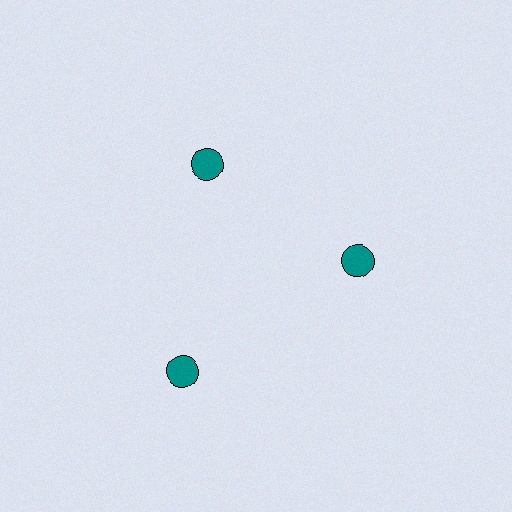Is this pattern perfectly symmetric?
No. The 3 teal circles are arranged in a ring, but one element near the 7 o'clock position is pushed outward from the center, breaking the 3-fold rotational symmetry.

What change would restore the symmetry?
The symmetry would be restored by moving it inward, back onto the ring so that all 3 circles sit at equal angles and equal distance from the center.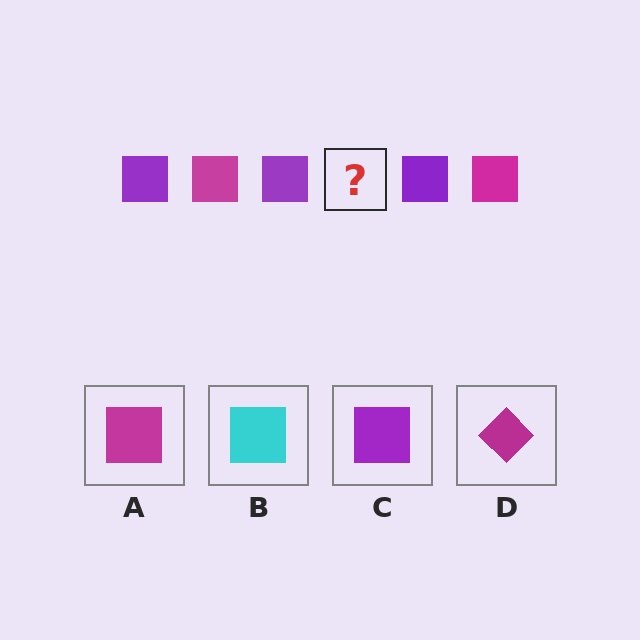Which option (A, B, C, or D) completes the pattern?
A.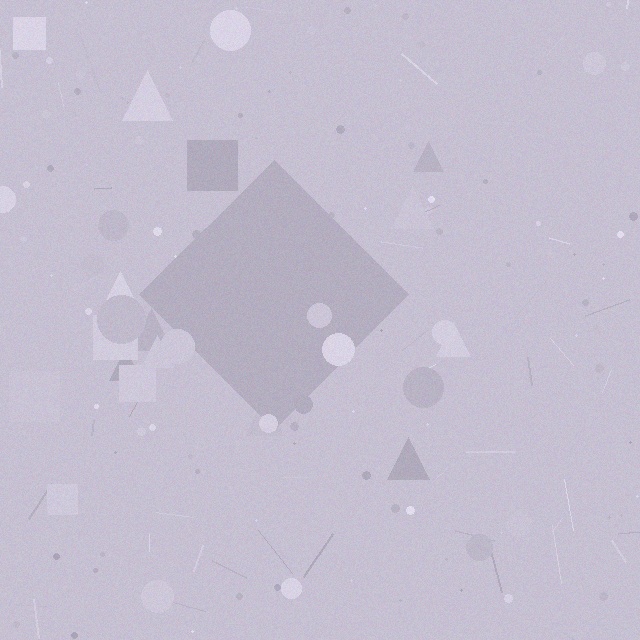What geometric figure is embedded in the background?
A diamond is embedded in the background.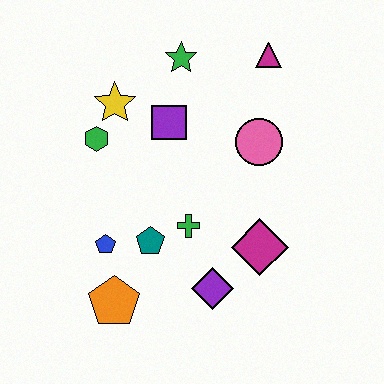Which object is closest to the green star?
The purple square is closest to the green star.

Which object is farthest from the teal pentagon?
The magenta triangle is farthest from the teal pentagon.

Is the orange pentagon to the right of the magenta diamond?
No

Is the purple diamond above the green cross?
No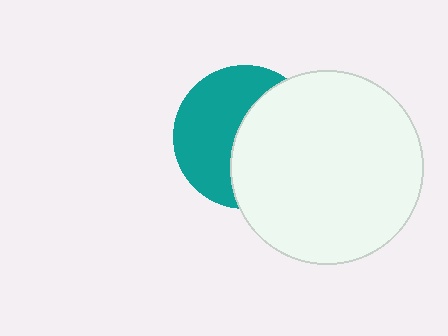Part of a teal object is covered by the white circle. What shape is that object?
It is a circle.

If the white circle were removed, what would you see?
You would see the complete teal circle.